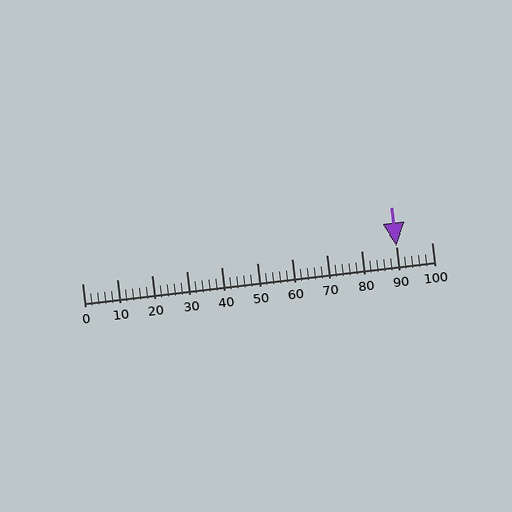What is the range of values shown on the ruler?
The ruler shows values from 0 to 100.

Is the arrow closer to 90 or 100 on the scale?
The arrow is closer to 90.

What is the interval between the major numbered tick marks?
The major tick marks are spaced 10 units apart.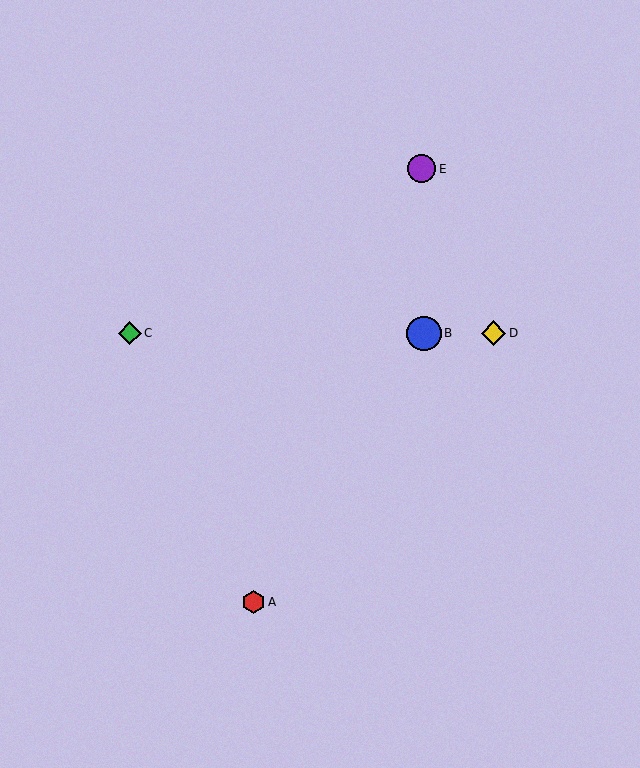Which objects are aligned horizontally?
Objects B, C, D are aligned horizontally.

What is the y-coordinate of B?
Object B is at y≈333.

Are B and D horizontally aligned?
Yes, both are at y≈333.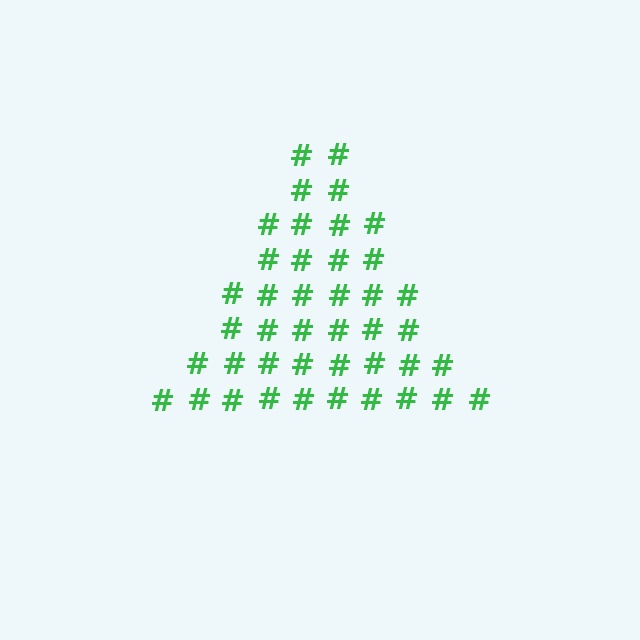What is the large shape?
The large shape is a triangle.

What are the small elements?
The small elements are hash symbols.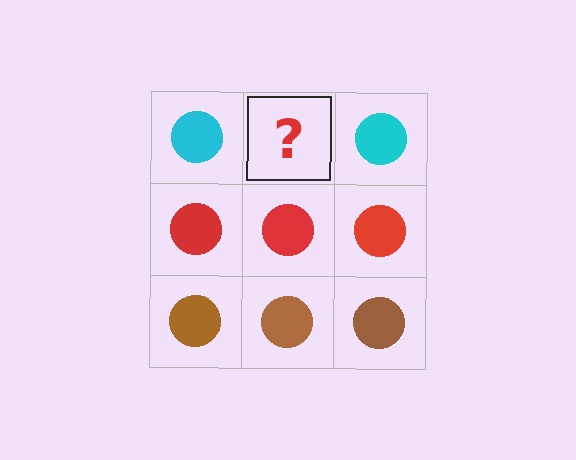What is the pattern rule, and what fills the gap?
The rule is that each row has a consistent color. The gap should be filled with a cyan circle.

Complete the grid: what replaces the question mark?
The question mark should be replaced with a cyan circle.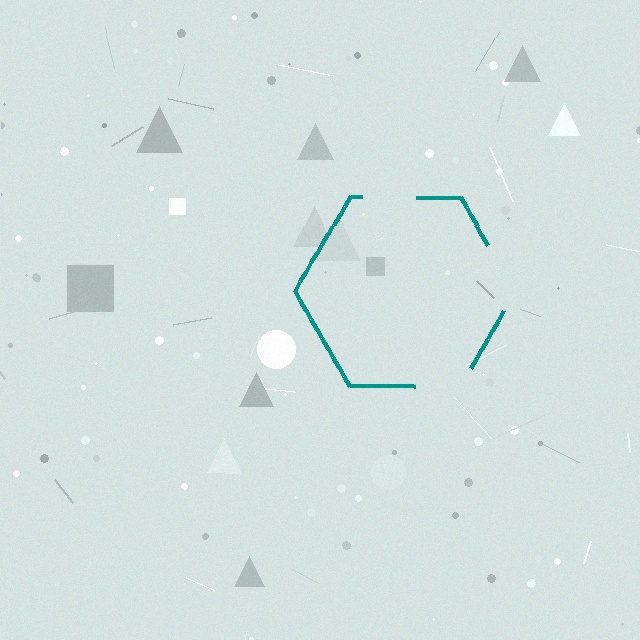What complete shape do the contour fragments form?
The contour fragments form a hexagon.